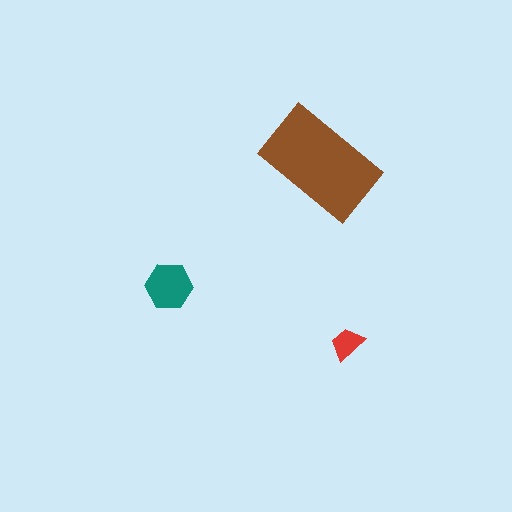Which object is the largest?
The brown rectangle.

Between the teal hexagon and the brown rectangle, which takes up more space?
The brown rectangle.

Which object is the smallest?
The red trapezoid.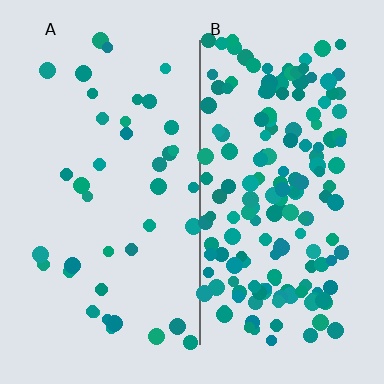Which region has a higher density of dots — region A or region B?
B (the right).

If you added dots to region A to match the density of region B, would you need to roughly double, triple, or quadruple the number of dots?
Approximately quadruple.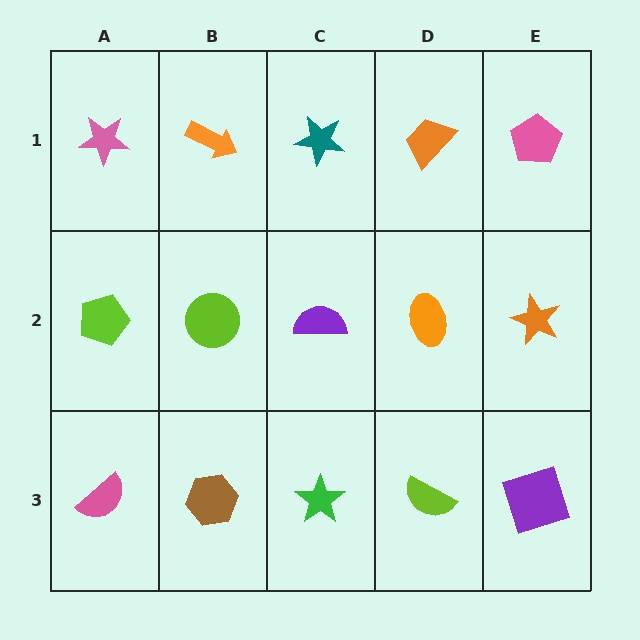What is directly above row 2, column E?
A pink pentagon.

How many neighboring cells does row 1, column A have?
2.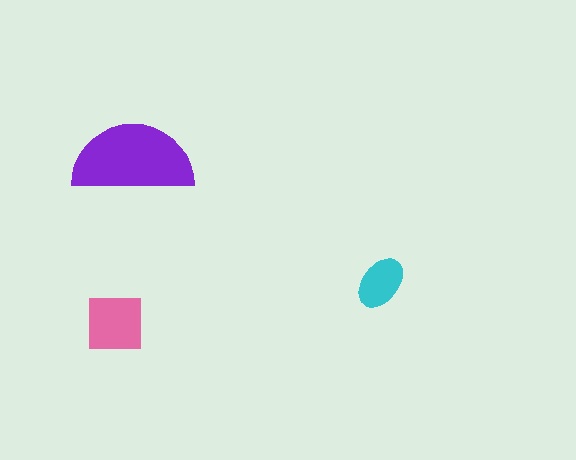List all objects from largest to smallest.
The purple semicircle, the pink square, the cyan ellipse.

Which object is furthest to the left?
The pink square is leftmost.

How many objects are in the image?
There are 3 objects in the image.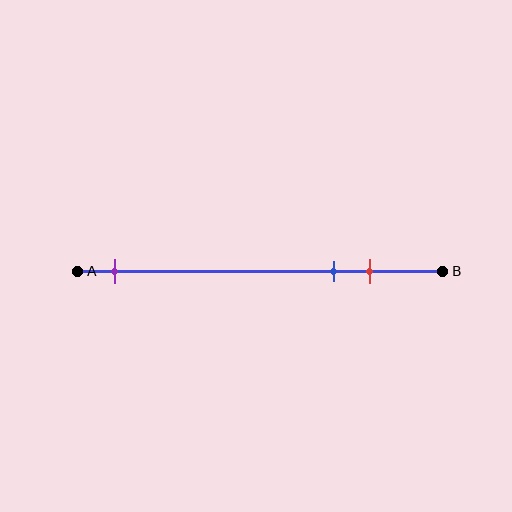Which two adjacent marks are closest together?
The blue and red marks are the closest adjacent pair.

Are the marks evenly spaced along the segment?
No, the marks are not evenly spaced.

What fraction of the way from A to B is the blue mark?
The blue mark is approximately 70% (0.7) of the way from A to B.